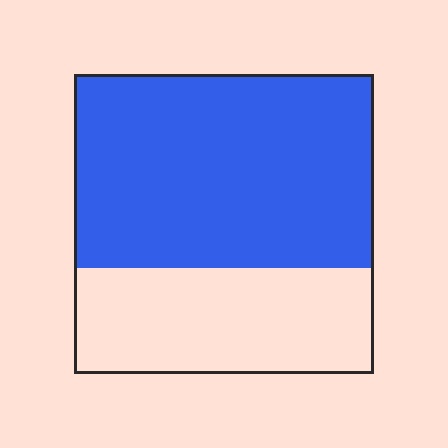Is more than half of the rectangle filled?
Yes.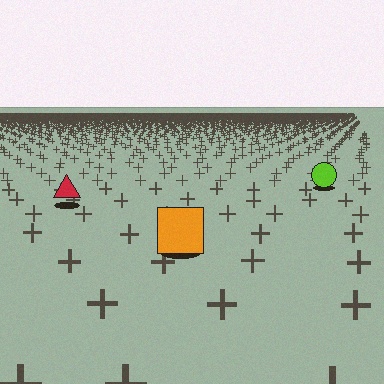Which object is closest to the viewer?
The orange square is closest. The texture marks near it are larger and more spread out.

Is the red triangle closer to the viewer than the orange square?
No. The orange square is closer — you can tell from the texture gradient: the ground texture is coarser near it.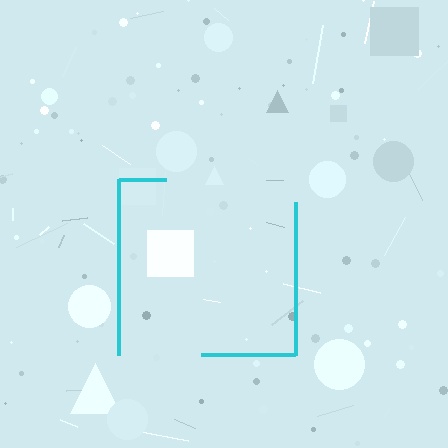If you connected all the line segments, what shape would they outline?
They would outline a square.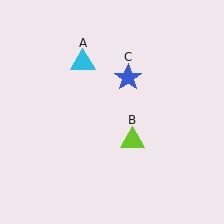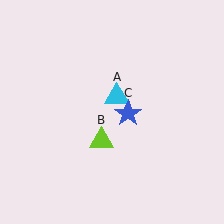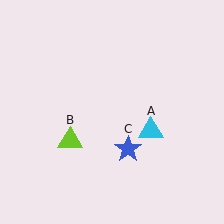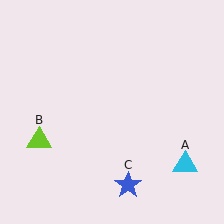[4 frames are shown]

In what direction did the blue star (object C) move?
The blue star (object C) moved down.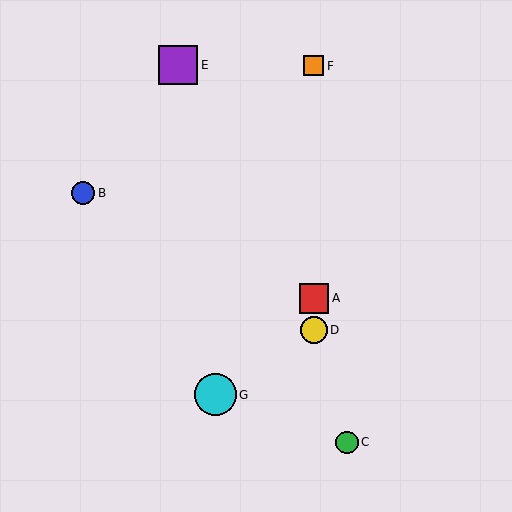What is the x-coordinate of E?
Object E is at x≈178.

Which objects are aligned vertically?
Objects A, D, F are aligned vertically.